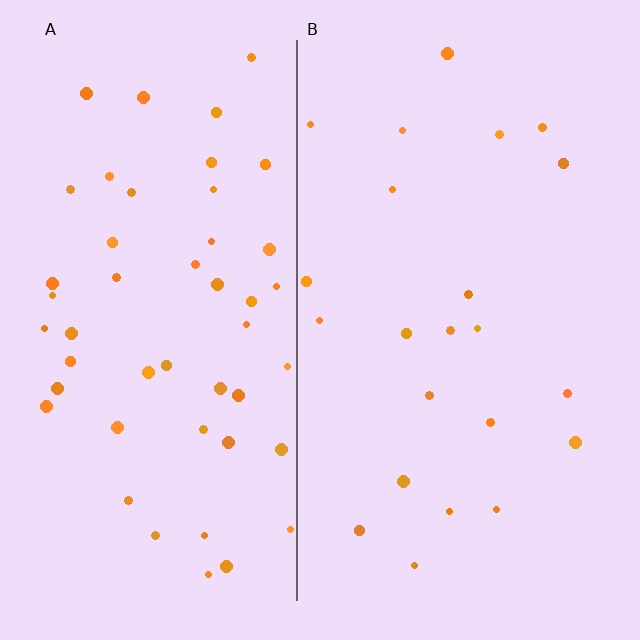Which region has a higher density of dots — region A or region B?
A (the left).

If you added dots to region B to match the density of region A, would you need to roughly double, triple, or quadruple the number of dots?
Approximately double.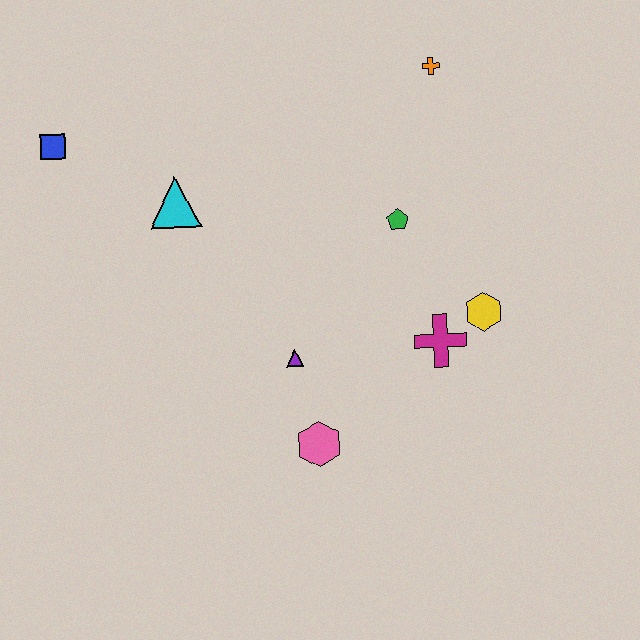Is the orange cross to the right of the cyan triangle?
Yes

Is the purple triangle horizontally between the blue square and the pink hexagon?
Yes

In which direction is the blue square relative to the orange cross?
The blue square is to the left of the orange cross.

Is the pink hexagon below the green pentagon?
Yes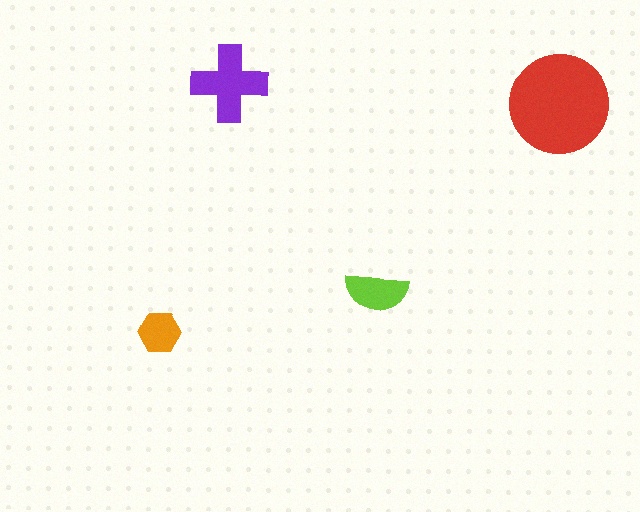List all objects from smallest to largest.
The orange hexagon, the lime semicircle, the purple cross, the red circle.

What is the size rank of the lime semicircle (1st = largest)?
3rd.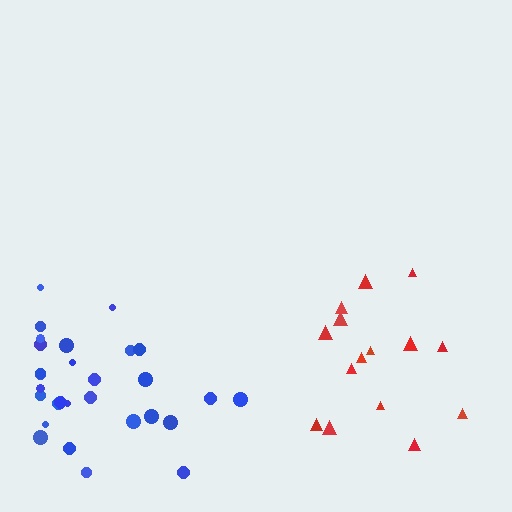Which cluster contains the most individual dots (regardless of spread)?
Blue (29).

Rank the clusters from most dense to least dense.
blue, red.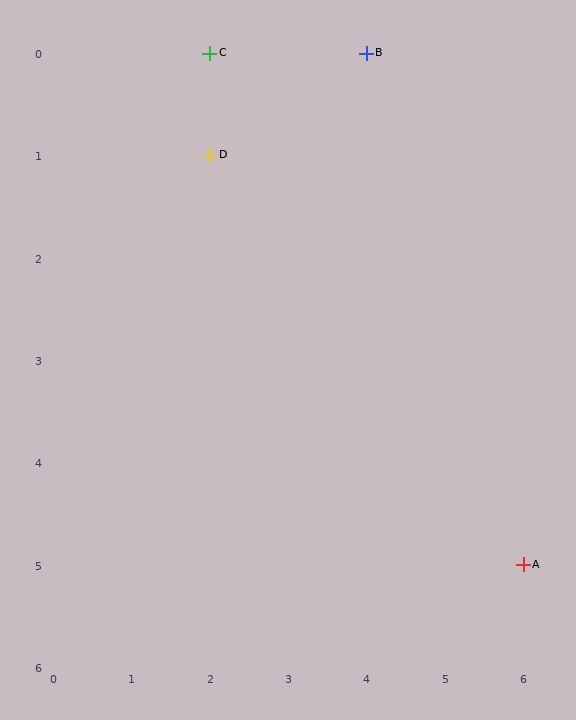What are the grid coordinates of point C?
Point C is at grid coordinates (2, 0).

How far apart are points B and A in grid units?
Points B and A are 2 columns and 5 rows apart (about 5.4 grid units diagonally).